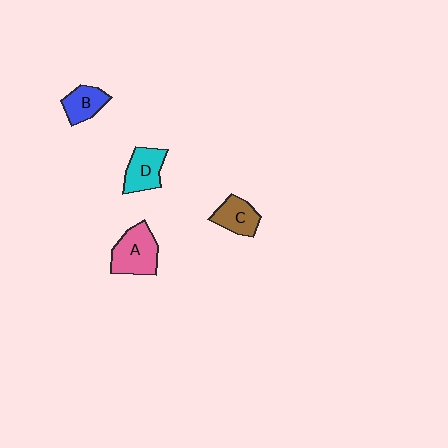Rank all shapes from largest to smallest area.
From largest to smallest: A (pink), D (cyan), C (brown), B (blue).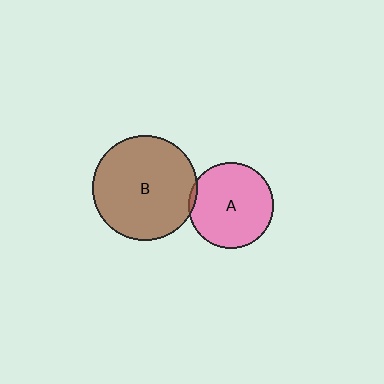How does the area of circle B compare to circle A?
Approximately 1.5 times.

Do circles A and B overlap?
Yes.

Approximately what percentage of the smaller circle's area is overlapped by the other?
Approximately 5%.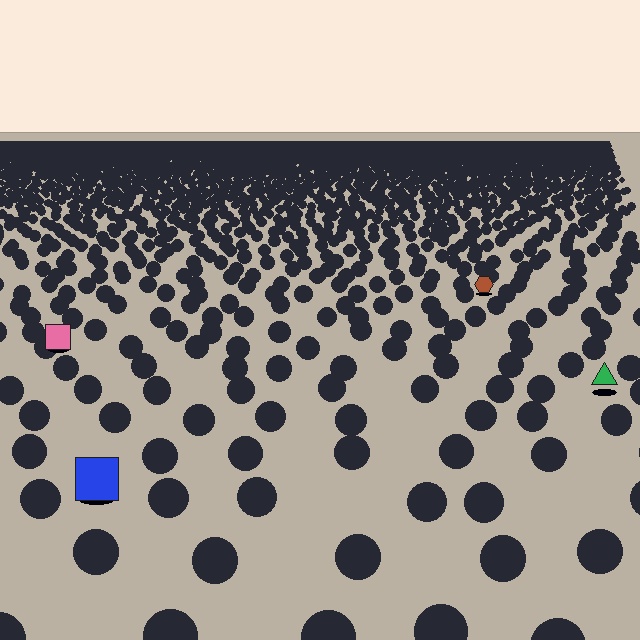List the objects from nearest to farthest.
From nearest to farthest: the blue square, the green triangle, the pink square, the brown hexagon.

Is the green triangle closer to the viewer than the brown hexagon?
Yes. The green triangle is closer — you can tell from the texture gradient: the ground texture is coarser near it.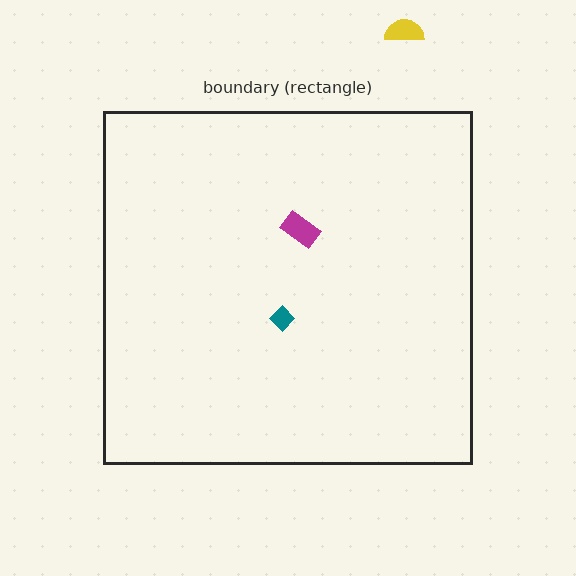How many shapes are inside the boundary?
2 inside, 1 outside.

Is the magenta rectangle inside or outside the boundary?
Inside.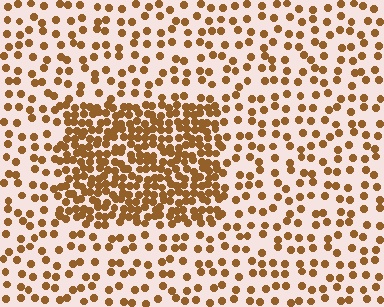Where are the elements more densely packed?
The elements are more densely packed inside the rectangle boundary.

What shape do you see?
I see a rectangle.